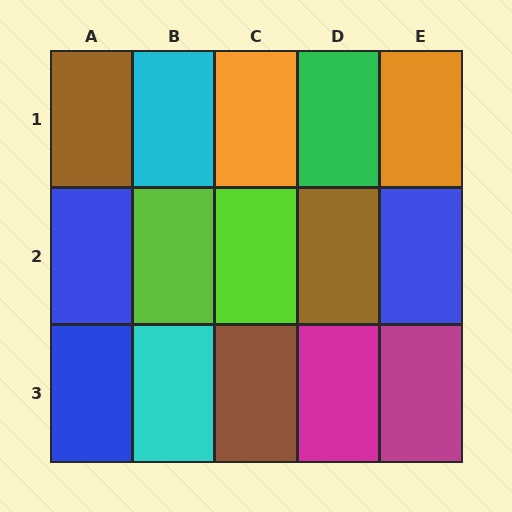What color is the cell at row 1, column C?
Orange.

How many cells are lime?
2 cells are lime.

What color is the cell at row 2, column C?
Lime.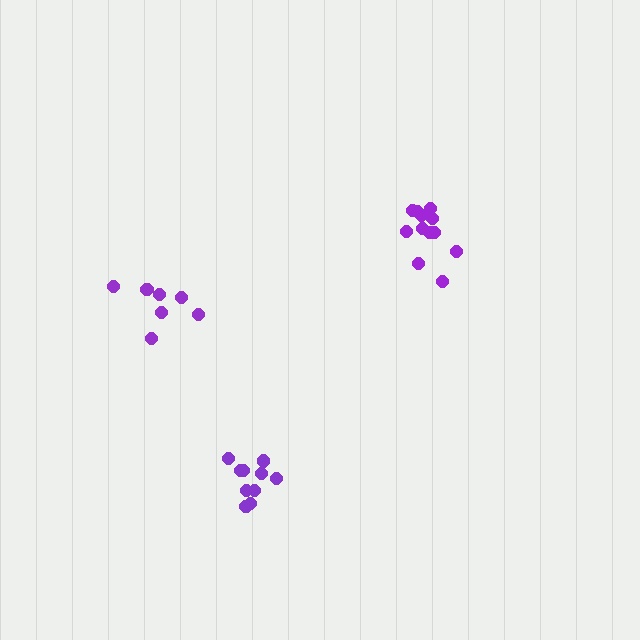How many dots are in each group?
Group 1: 12 dots, Group 2: 10 dots, Group 3: 7 dots (29 total).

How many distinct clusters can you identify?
There are 3 distinct clusters.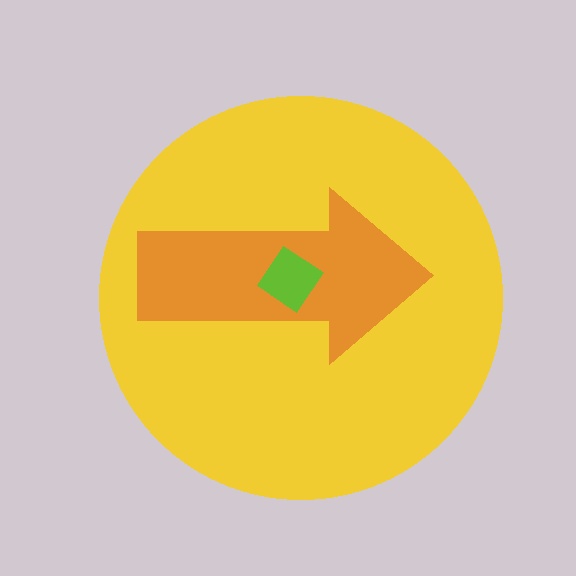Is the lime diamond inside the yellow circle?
Yes.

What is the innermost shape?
The lime diamond.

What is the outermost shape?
The yellow circle.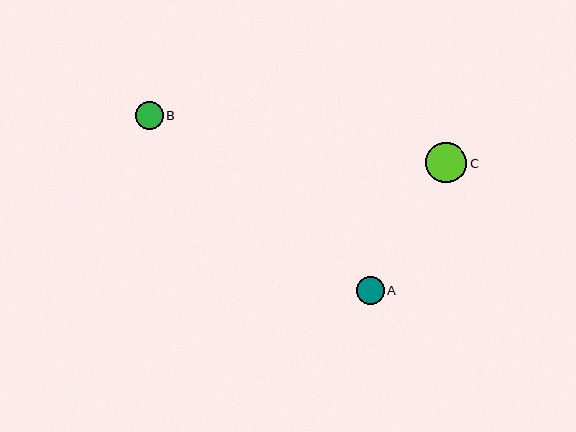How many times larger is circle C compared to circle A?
Circle C is approximately 1.4 times the size of circle A.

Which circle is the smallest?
Circle B is the smallest with a size of approximately 28 pixels.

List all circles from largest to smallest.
From largest to smallest: C, A, B.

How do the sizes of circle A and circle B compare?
Circle A and circle B are approximately the same size.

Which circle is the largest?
Circle C is the largest with a size of approximately 41 pixels.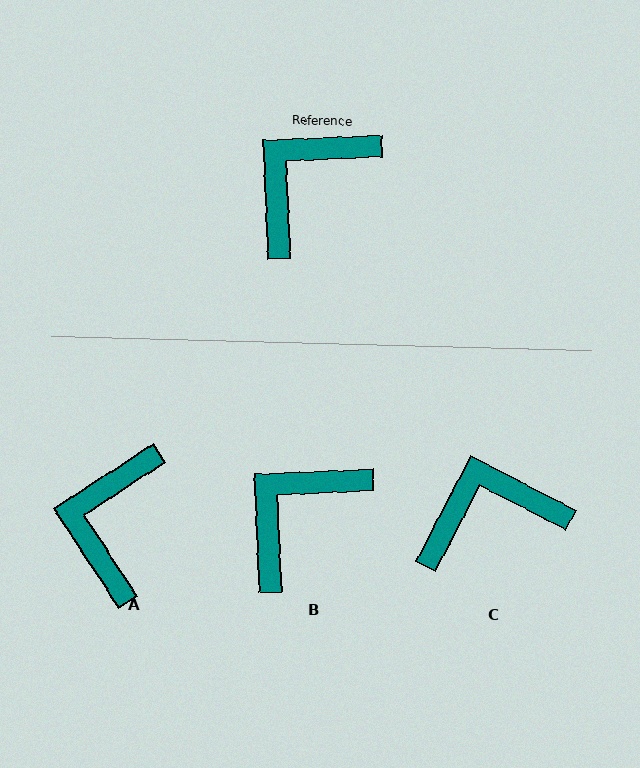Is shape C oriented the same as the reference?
No, it is off by about 30 degrees.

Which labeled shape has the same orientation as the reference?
B.